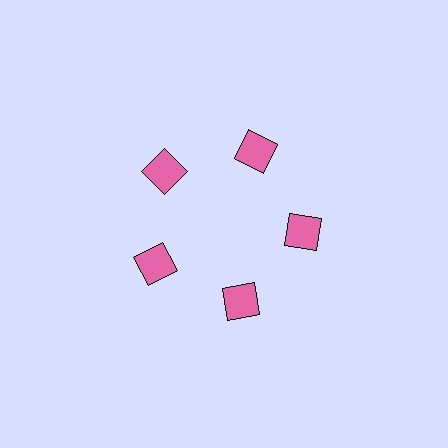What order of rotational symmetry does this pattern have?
This pattern has 5-fold rotational symmetry.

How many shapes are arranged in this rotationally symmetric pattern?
There are 5 shapes, arranged in 5 groups of 1.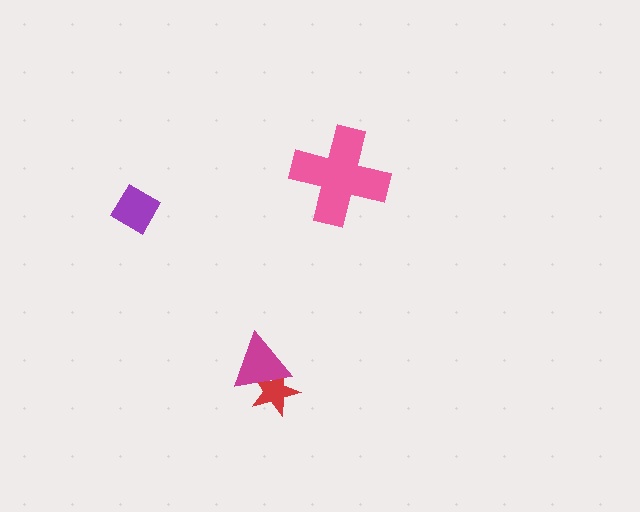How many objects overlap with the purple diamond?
0 objects overlap with the purple diamond.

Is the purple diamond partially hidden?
No, no other shape covers it.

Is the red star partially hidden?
Yes, it is partially covered by another shape.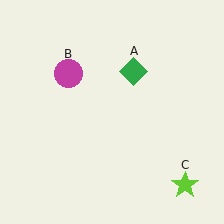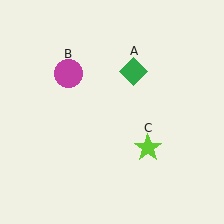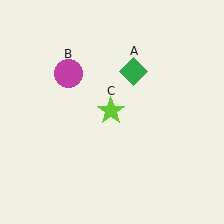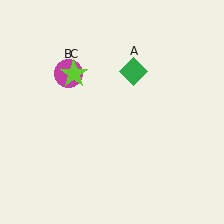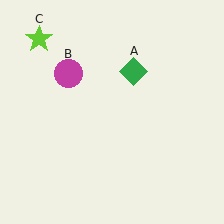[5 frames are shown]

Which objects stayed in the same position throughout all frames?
Green diamond (object A) and magenta circle (object B) remained stationary.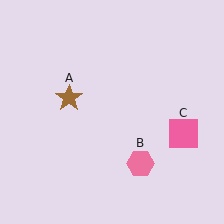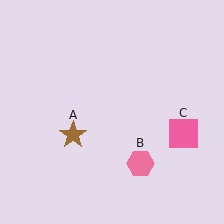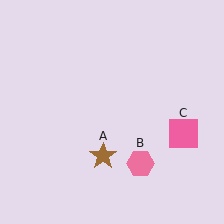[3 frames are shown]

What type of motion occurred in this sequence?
The brown star (object A) rotated counterclockwise around the center of the scene.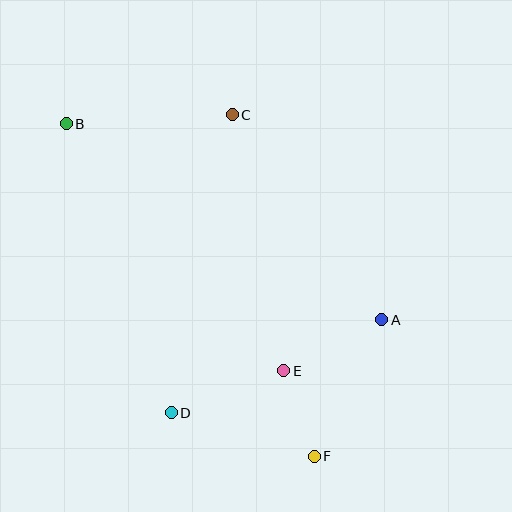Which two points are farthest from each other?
Points B and F are farthest from each other.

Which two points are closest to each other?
Points E and F are closest to each other.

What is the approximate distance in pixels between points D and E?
The distance between D and E is approximately 120 pixels.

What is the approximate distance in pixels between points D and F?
The distance between D and F is approximately 150 pixels.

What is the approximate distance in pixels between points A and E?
The distance between A and E is approximately 111 pixels.